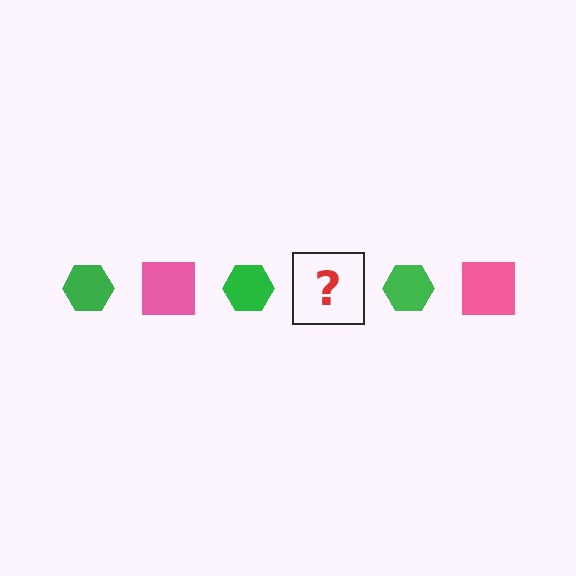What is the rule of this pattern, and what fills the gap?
The rule is that the pattern alternates between green hexagon and pink square. The gap should be filled with a pink square.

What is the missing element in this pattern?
The missing element is a pink square.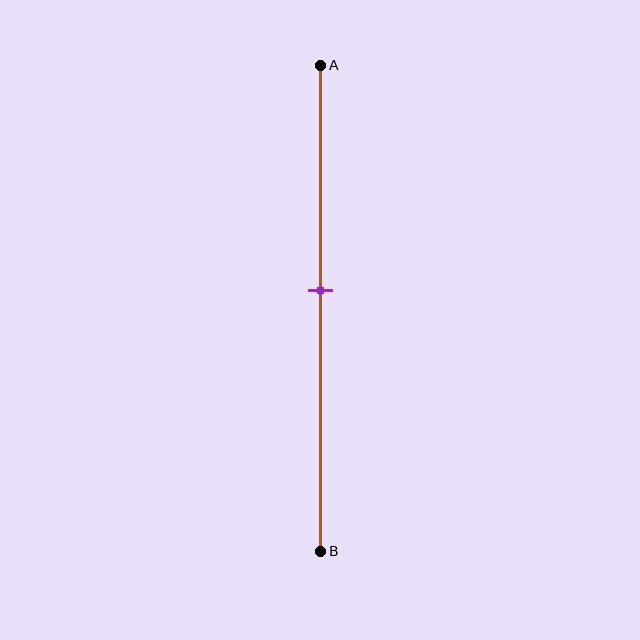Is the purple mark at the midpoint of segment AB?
No, the mark is at about 45% from A, not at the 50% midpoint.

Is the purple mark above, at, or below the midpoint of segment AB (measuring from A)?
The purple mark is above the midpoint of segment AB.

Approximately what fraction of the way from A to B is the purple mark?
The purple mark is approximately 45% of the way from A to B.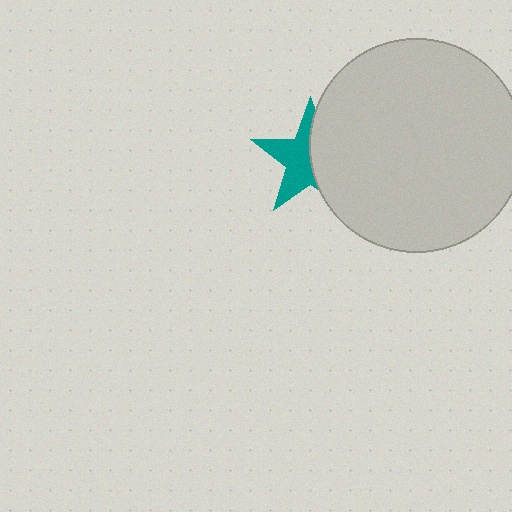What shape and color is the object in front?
The object in front is a light gray circle.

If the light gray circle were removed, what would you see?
You would see the complete teal star.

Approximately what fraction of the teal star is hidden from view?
Roughly 48% of the teal star is hidden behind the light gray circle.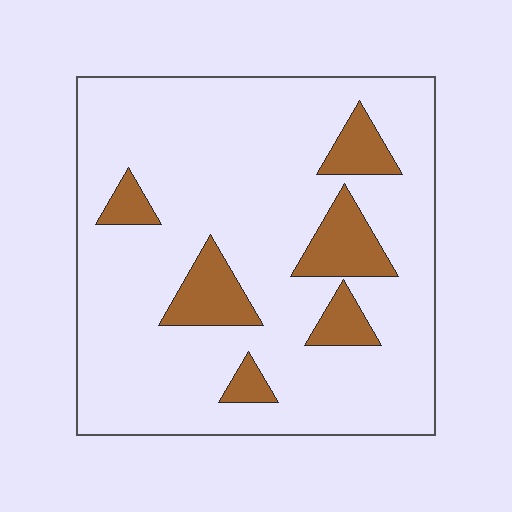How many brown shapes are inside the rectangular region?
6.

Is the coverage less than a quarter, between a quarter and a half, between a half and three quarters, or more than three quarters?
Less than a quarter.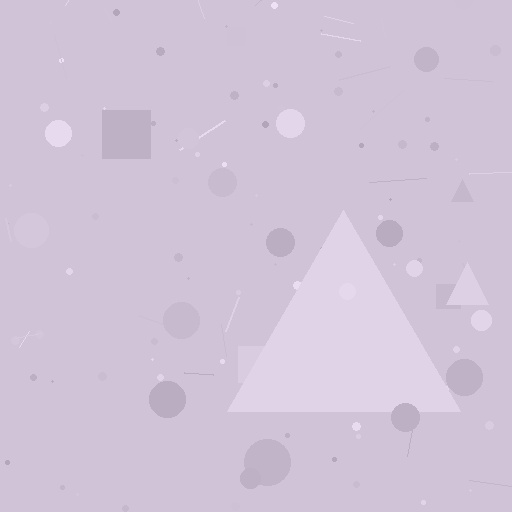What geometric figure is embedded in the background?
A triangle is embedded in the background.